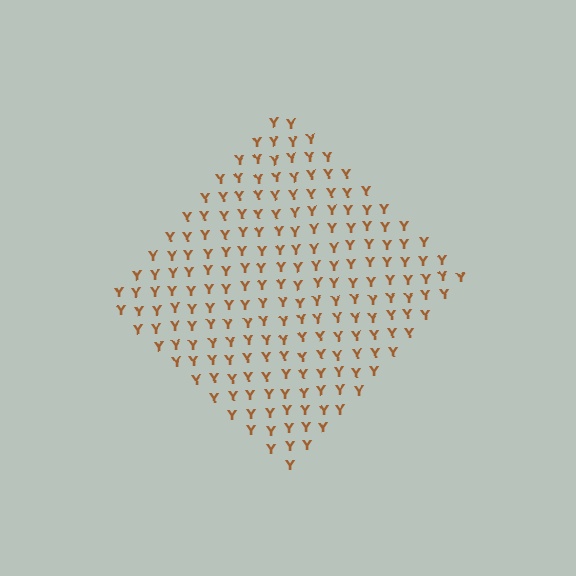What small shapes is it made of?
It is made of small letter Y's.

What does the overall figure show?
The overall figure shows a diamond.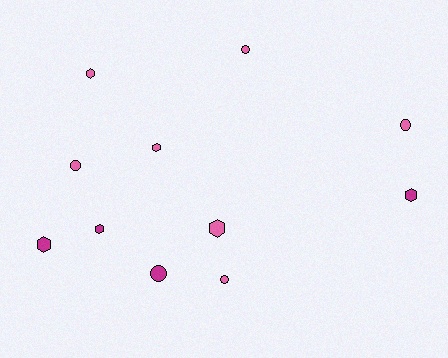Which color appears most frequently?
Pink, with 7 objects.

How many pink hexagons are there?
There are 3 pink hexagons.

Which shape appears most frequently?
Hexagon, with 6 objects.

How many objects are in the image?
There are 11 objects.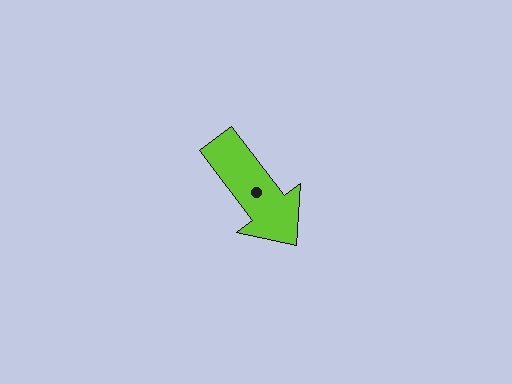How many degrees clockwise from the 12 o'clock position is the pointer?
Approximately 143 degrees.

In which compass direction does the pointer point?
Southeast.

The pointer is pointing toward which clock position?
Roughly 5 o'clock.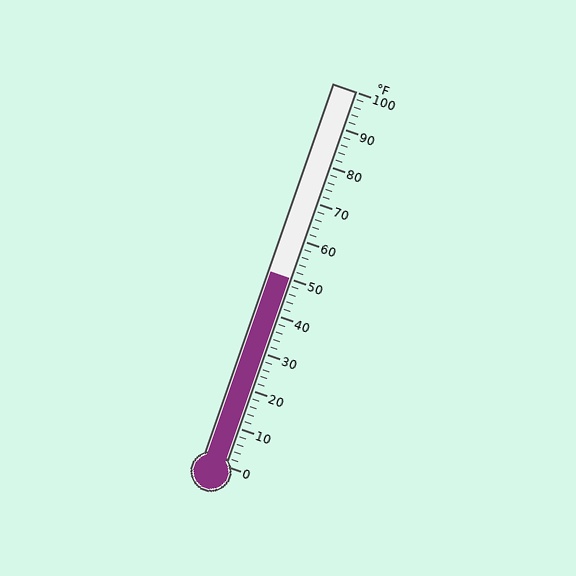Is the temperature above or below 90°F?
The temperature is below 90°F.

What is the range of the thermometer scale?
The thermometer scale ranges from 0°F to 100°F.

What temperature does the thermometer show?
The thermometer shows approximately 50°F.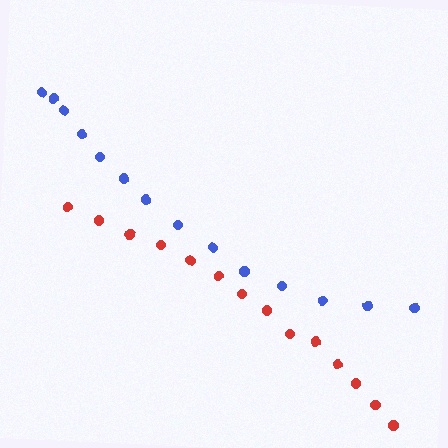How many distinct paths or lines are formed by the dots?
There are 2 distinct paths.